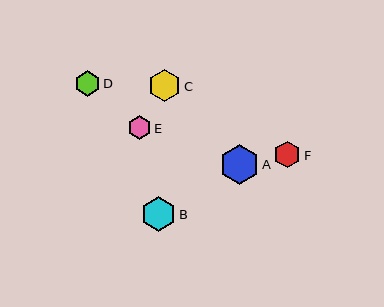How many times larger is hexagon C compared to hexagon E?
Hexagon C is approximately 1.3 times the size of hexagon E.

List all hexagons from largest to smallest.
From largest to smallest: A, B, C, F, D, E.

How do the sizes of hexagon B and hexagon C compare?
Hexagon B and hexagon C are approximately the same size.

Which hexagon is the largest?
Hexagon A is the largest with a size of approximately 39 pixels.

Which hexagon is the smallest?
Hexagon E is the smallest with a size of approximately 24 pixels.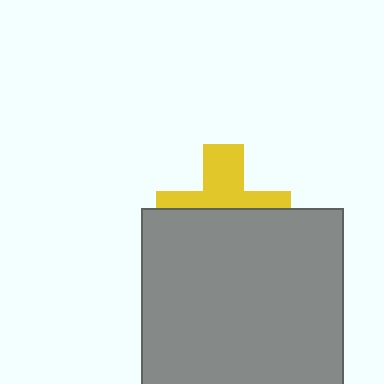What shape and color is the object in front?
The object in front is a gray square.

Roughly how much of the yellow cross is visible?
A small part of it is visible (roughly 44%).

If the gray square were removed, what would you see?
You would see the complete yellow cross.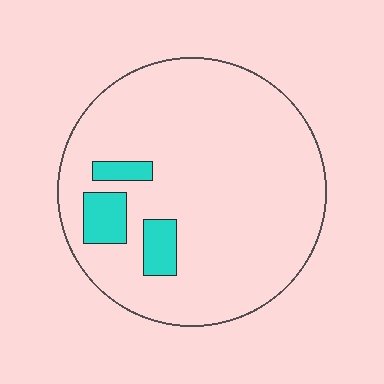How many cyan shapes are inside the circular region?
3.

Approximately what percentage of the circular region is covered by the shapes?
Approximately 10%.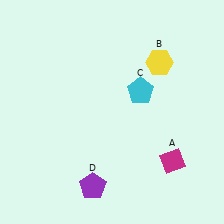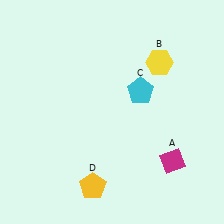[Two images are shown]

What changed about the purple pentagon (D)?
In Image 1, D is purple. In Image 2, it changed to yellow.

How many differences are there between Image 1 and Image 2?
There is 1 difference between the two images.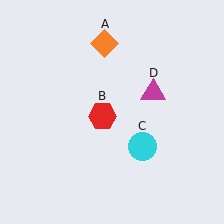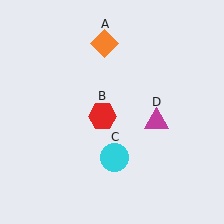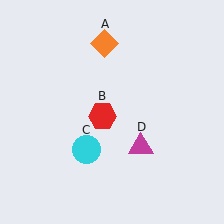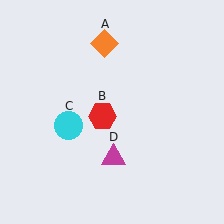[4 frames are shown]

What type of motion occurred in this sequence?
The cyan circle (object C), magenta triangle (object D) rotated clockwise around the center of the scene.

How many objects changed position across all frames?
2 objects changed position: cyan circle (object C), magenta triangle (object D).